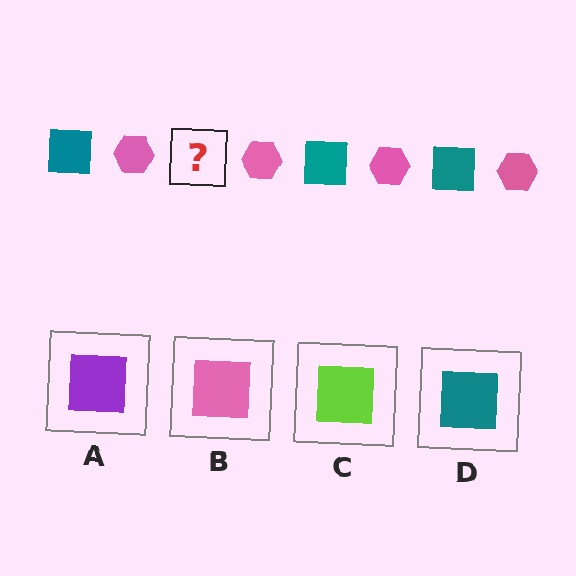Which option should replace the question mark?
Option D.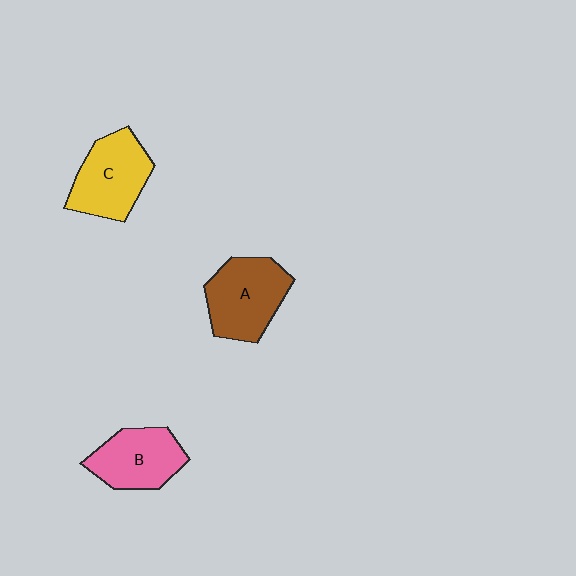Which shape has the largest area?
Shape A (brown).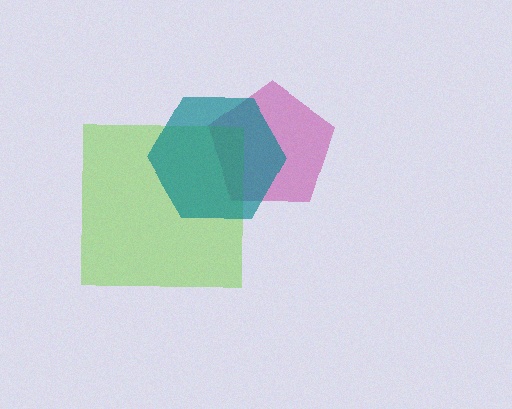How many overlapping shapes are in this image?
There are 3 overlapping shapes in the image.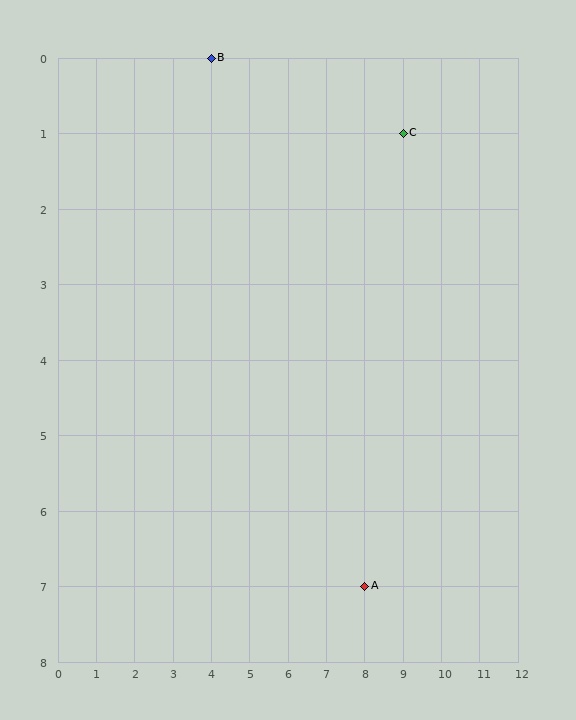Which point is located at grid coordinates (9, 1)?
Point C is at (9, 1).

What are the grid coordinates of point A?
Point A is at grid coordinates (8, 7).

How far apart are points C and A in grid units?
Points C and A are 1 column and 6 rows apart (about 6.1 grid units diagonally).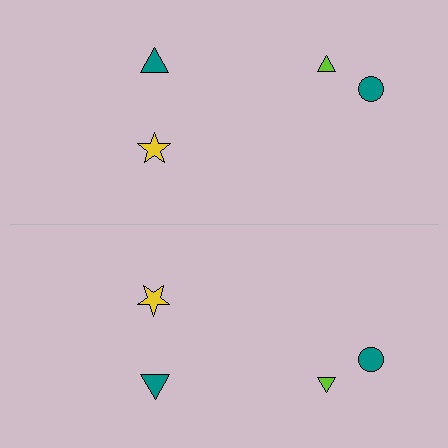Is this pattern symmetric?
Yes, this pattern has bilateral (reflection) symmetry.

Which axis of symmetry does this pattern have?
The pattern has a horizontal axis of symmetry running through the center of the image.